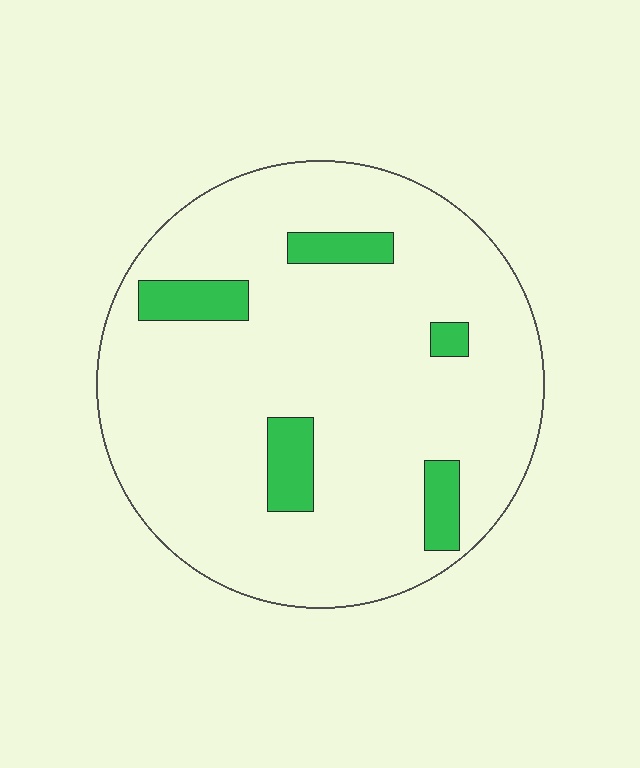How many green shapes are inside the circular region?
5.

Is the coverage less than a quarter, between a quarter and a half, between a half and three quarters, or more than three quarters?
Less than a quarter.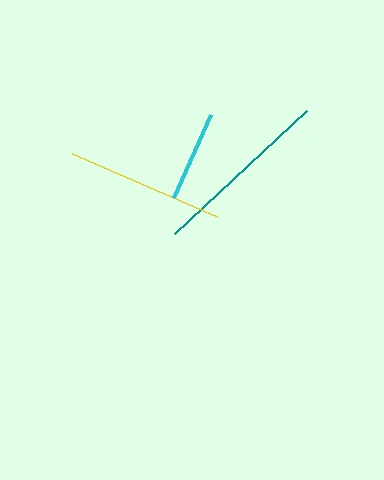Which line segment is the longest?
The teal line is the longest at approximately 180 pixels.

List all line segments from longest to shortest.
From longest to shortest: teal, yellow, cyan.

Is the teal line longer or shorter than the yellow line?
The teal line is longer than the yellow line.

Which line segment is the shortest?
The cyan line is the shortest at approximately 92 pixels.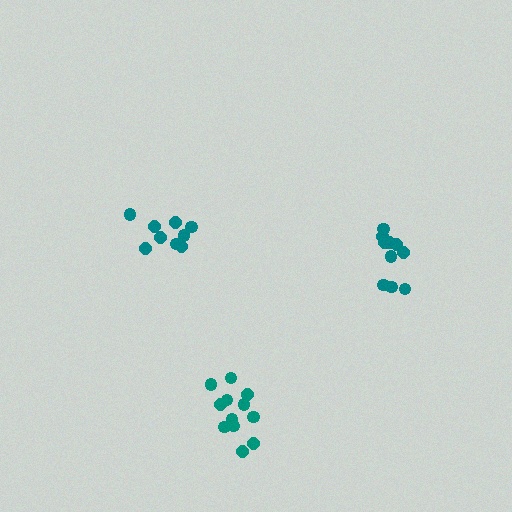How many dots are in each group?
Group 1: 12 dots, Group 2: 9 dots, Group 3: 10 dots (31 total).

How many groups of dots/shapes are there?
There are 3 groups.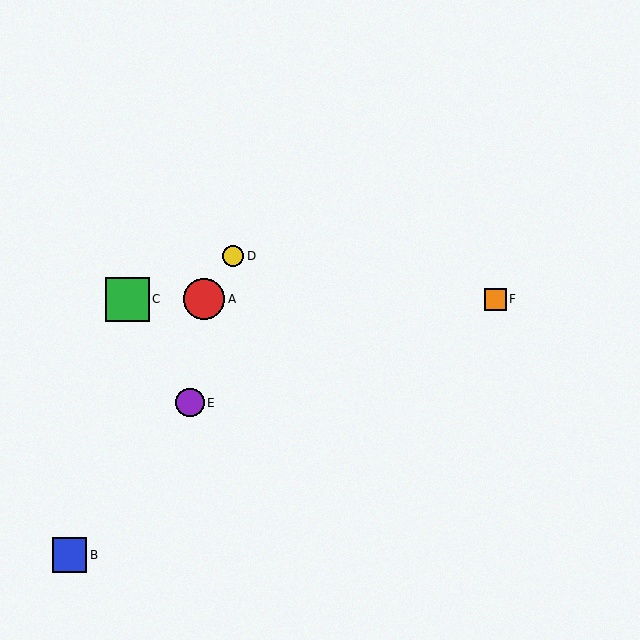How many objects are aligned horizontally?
3 objects (A, C, F) are aligned horizontally.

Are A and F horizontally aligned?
Yes, both are at y≈299.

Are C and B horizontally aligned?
No, C is at y≈299 and B is at y≈555.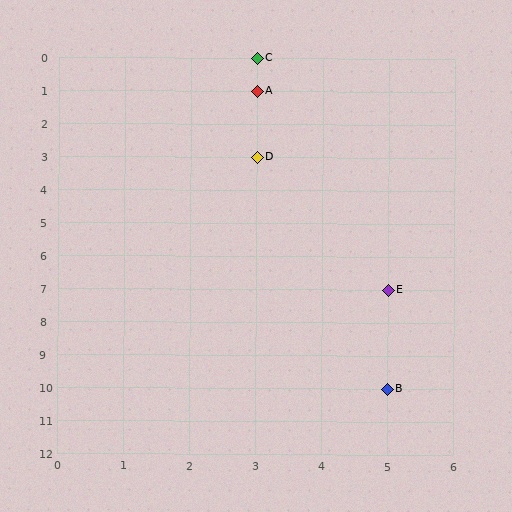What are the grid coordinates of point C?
Point C is at grid coordinates (3, 0).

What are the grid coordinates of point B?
Point B is at grid coordinates (5, 10).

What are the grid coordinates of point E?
Point E is at grid coordinates (5, 7).